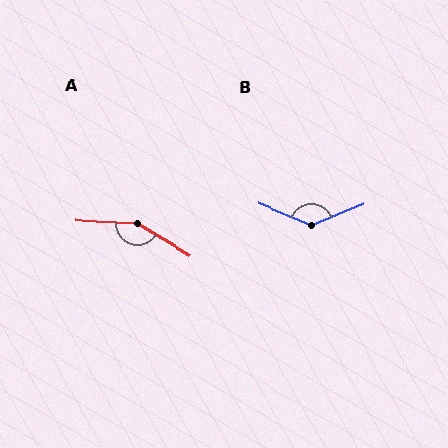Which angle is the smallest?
B, at approximately 135 degrees.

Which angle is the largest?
A, at approximately 152 degrees.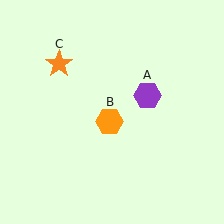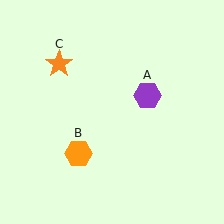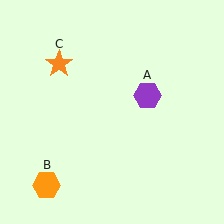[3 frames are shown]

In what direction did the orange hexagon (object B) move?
The orange hexagon (object B) moved down and to the left.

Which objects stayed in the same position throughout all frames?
Purple hexagon (object A) and orange star (object C) remained stationary.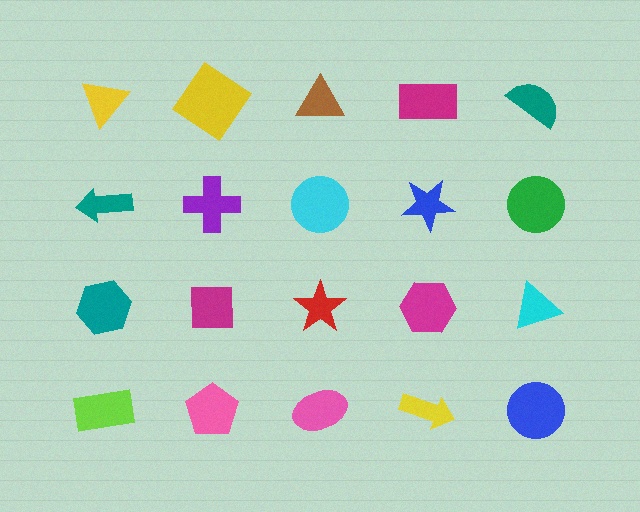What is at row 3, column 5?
A cyan triangle.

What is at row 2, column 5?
A green circle.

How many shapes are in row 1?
5 shapes.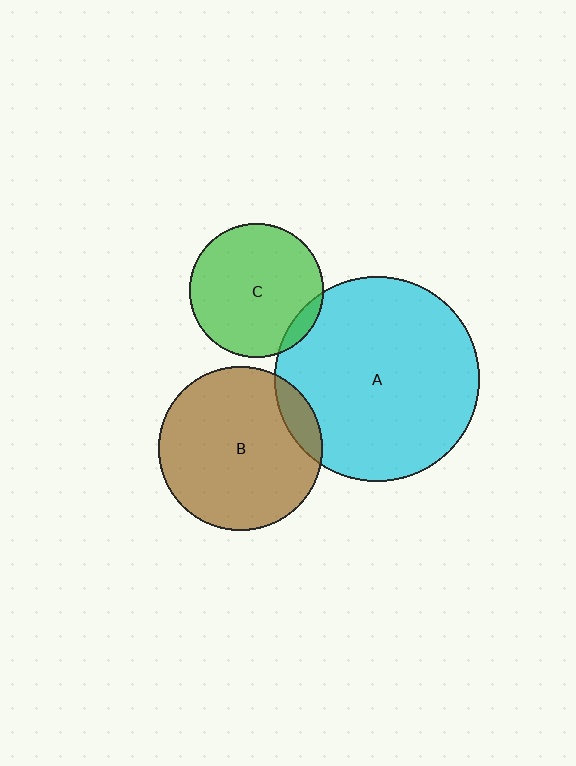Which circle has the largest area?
Circle A (cyan).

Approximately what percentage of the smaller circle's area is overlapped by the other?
Approximately 10%.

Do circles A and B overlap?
Yes.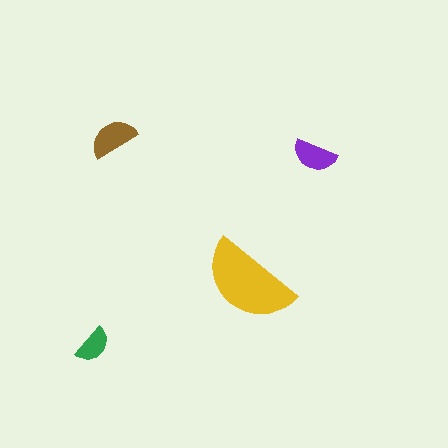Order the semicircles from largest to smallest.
the yellow one, the brown one, the purple one, the green one.